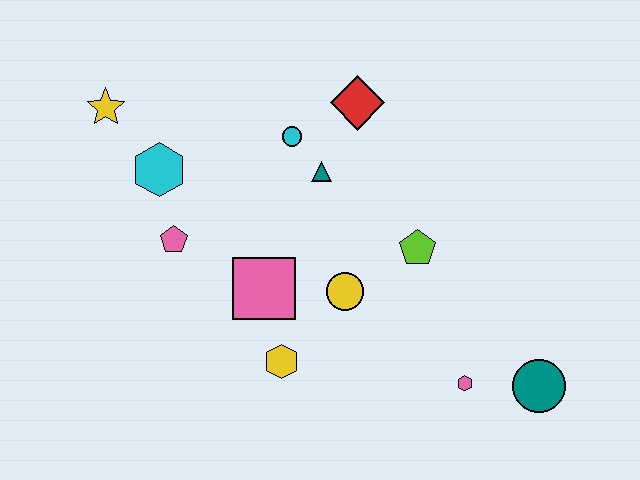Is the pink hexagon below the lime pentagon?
Yes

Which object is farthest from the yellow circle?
The yellow star is farthest from the yellow circle.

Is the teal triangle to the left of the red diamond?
Yes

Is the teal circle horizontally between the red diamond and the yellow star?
No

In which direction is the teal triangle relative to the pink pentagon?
The teal triangle is to the right of the pink pentagon.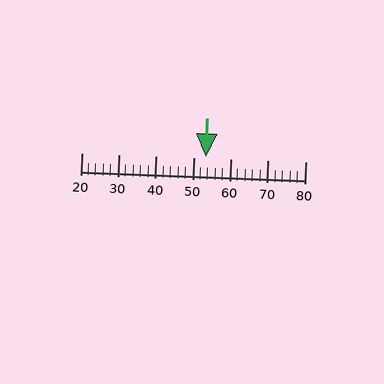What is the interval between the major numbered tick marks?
The major tick marks are spaced 10 units apart.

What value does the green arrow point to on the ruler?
The green arrow points to approximately 53.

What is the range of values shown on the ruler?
The ruler shows values from 20 to 80.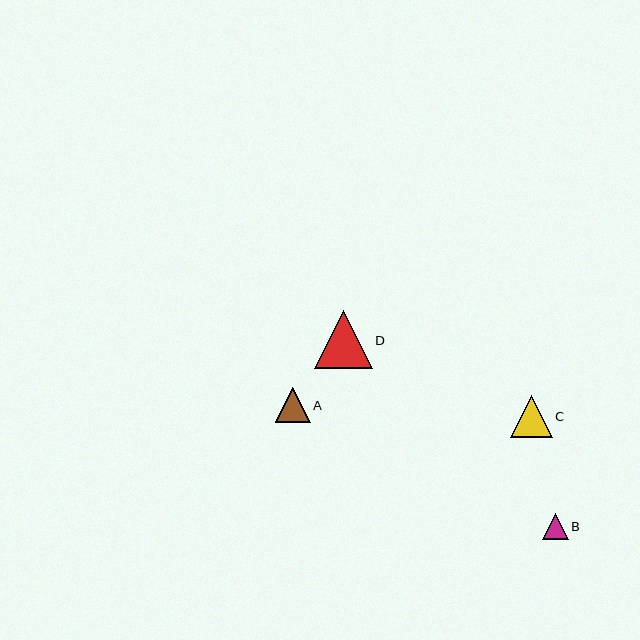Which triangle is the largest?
Triangle D is the largest with a size of approximately 58 pixels.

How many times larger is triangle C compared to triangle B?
Triangle C is approximately 1.6 times the size of triangle B.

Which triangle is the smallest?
Triangle B is the smallest with a size of approximately 25 pixels.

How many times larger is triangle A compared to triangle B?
Triangle A is approximately 1.4 times the size of triangle B.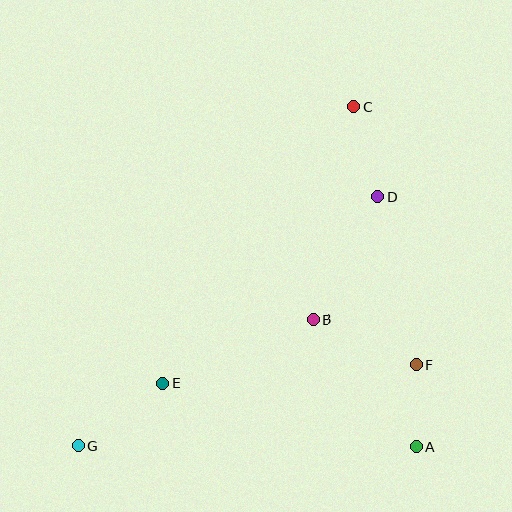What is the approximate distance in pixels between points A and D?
The distance between A and D is approximately 253 pixels.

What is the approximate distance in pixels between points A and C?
The distance between A and C is approximately 345 pixels.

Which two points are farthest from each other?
Points C and G are farthest from each other.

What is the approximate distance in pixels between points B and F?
The distance between B and F is approximately 112 pixels.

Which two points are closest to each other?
Points A and F are closest to each other.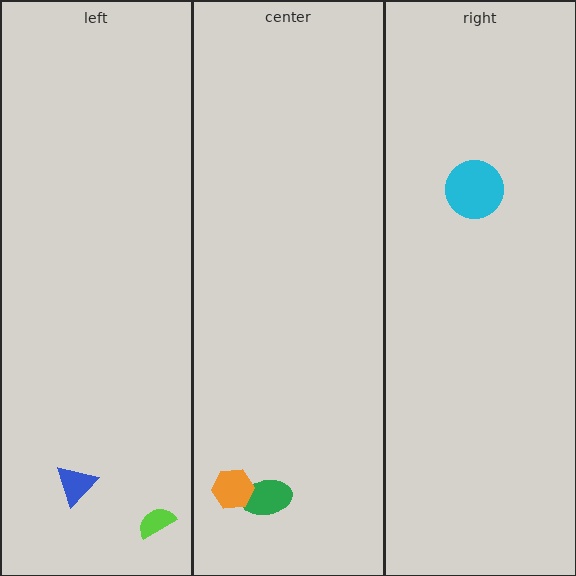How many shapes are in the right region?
1.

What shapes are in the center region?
The green ellipse, the orange hexagon.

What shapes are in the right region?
The cyan circle.